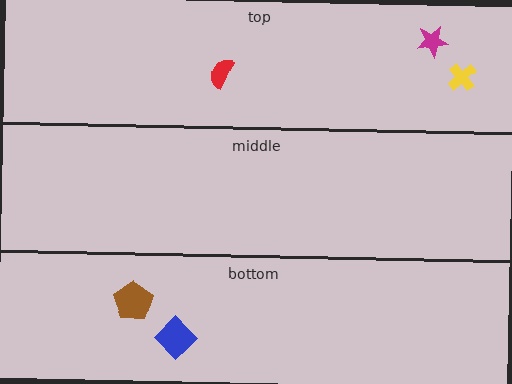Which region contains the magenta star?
The top region.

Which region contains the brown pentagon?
The bottom region.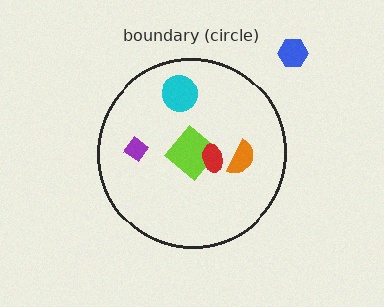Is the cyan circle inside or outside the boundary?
Inside.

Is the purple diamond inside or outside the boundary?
Inside.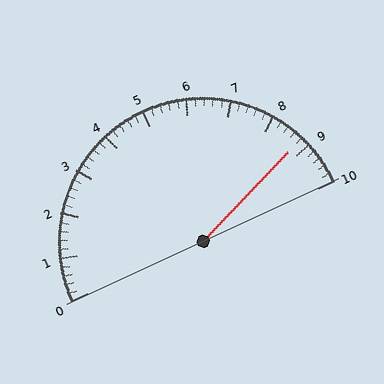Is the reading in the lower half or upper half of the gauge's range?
The reading is in the upper half of the range (0 to 10).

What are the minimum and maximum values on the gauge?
The gauge ranges from 0 to 10.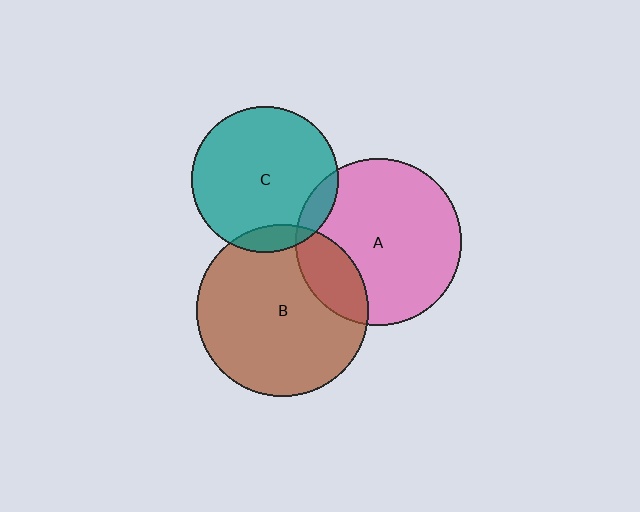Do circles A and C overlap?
Yes.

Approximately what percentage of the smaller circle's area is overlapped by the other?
Approximately 10%.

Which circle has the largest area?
Circle B (brown).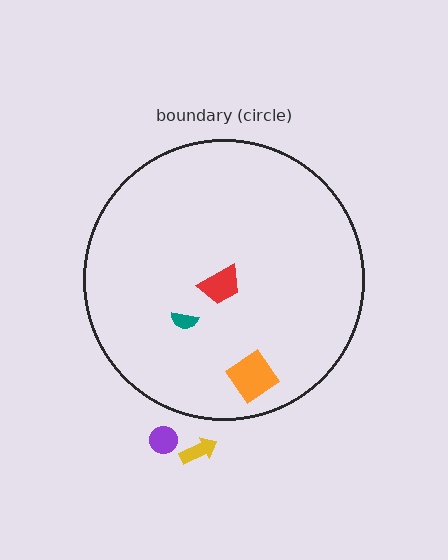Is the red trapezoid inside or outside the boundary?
Inside.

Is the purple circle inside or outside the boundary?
Outside.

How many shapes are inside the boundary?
3 inside, 2 outside.